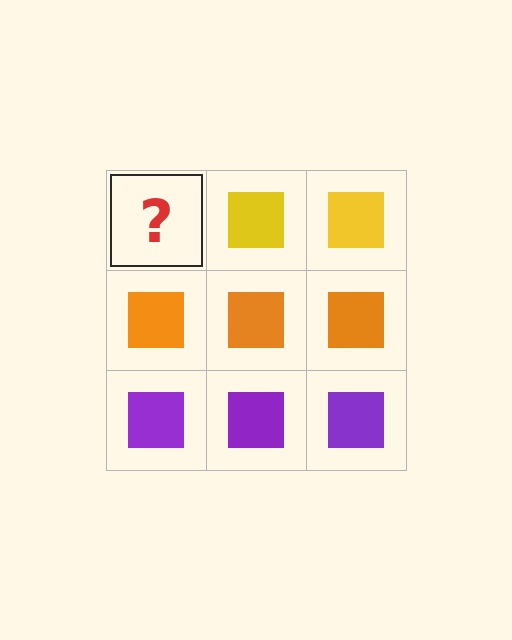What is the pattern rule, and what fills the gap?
The rule is that each row has a consistent color. The gap should be filled with a yellow square.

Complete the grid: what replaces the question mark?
The question mark should be replaced with a yellow square.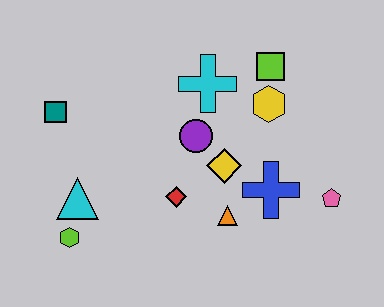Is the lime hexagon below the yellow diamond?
Yes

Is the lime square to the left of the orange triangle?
No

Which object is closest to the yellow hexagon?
The lime square is closest to the yellow hexagon.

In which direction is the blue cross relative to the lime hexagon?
The blue cross is to the right of the lime hexagon.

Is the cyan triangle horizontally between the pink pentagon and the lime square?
No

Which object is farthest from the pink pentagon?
The teal square is farthest from the pink pentagon.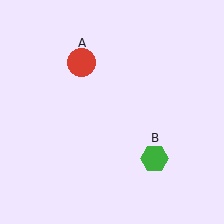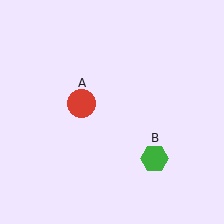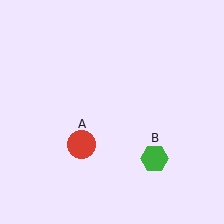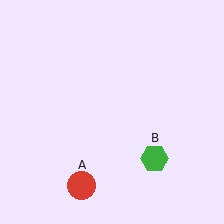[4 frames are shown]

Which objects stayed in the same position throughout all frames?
Green hexagon (object B) remained stationary.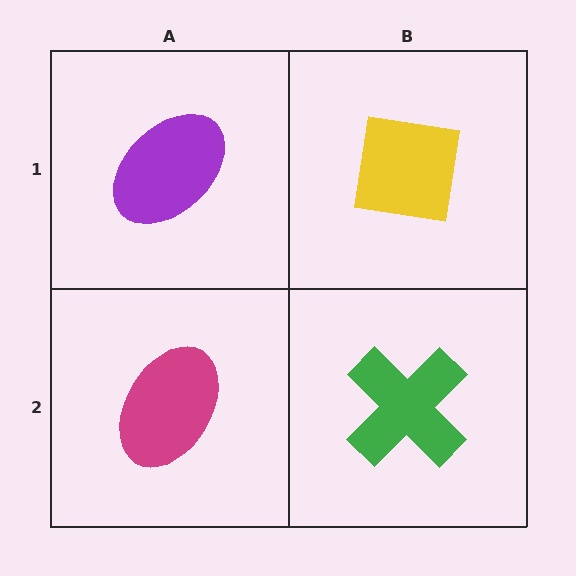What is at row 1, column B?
A yellow square.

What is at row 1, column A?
A purple ellipse.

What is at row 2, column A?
A magenta ellipse.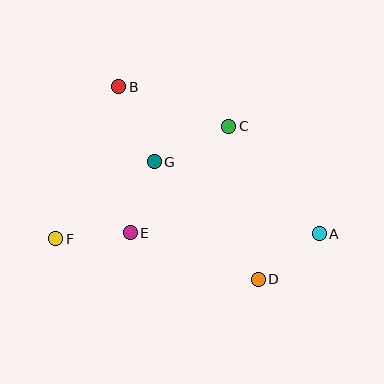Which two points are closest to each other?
Points E and F are closest to each other.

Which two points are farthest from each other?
Points A and F are farthest from each other.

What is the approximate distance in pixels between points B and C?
The distance between B and C is approximately 117 pixels.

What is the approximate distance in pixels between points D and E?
The distance between D and E is approximately 136 pixels.